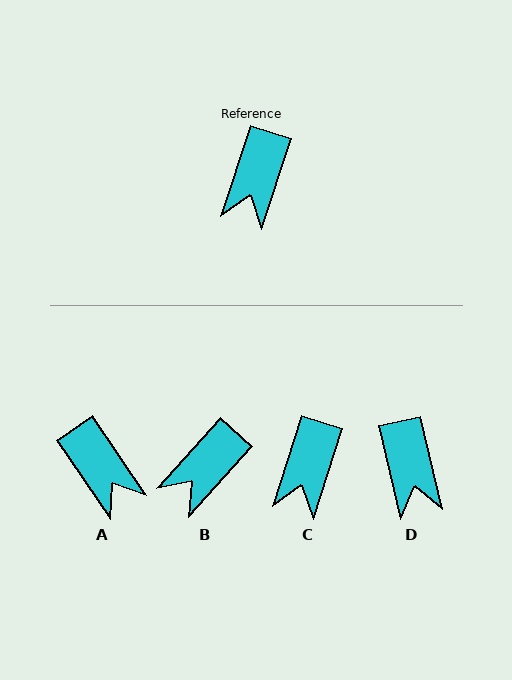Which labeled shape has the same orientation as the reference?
C.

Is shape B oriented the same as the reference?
No, it is off by about 24 degrees.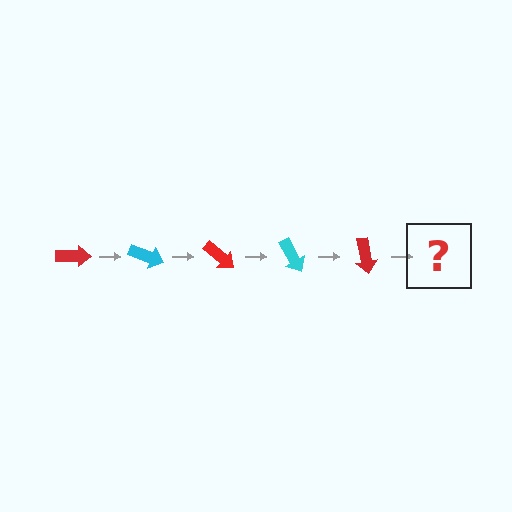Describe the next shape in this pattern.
It should be a cyan arrow, rotated 100 degrees from the start.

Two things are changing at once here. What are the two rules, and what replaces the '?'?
The two rules are that it rotates 20 degrees each step and the color cycles through red and cyan. The '?' should be a cyan arrow, rotated 100 degrees from the start.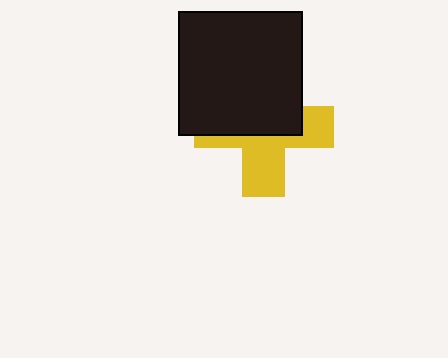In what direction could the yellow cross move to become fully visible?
The yellow cross could move down. That would shift it out from behind the black square entirely.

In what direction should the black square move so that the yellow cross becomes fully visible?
The black square should move up. That is the shortest direction to clear the overlap and leave the yellow cross fully visible.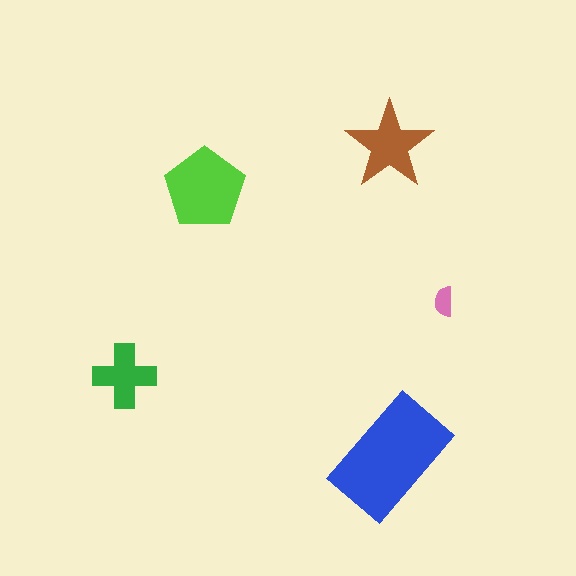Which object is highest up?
The brown star is topmost.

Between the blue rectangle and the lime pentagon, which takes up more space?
The blue rectangle.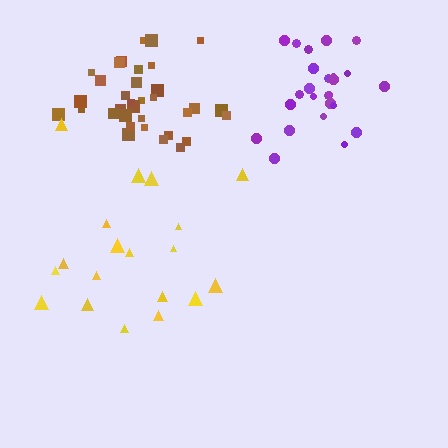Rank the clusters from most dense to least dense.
purple, brown, yellow.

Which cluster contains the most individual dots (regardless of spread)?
Brown (34).